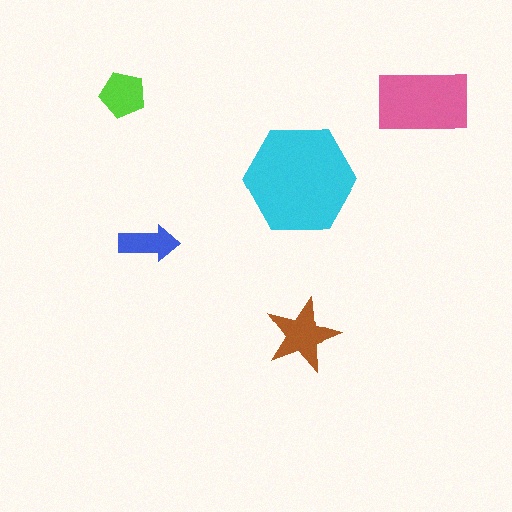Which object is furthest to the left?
The lime pentagon is leftmost.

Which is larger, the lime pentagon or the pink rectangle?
The pink rectangle.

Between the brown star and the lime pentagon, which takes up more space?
The brown star.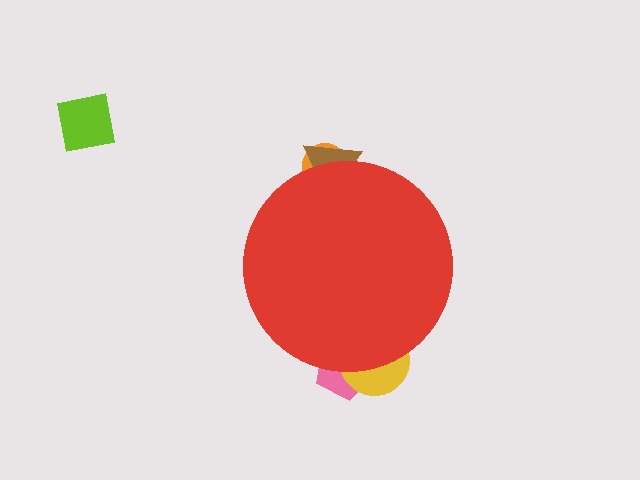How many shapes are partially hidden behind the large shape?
4 shapes are partially hidden.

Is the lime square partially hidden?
No, the lime square is fully visible.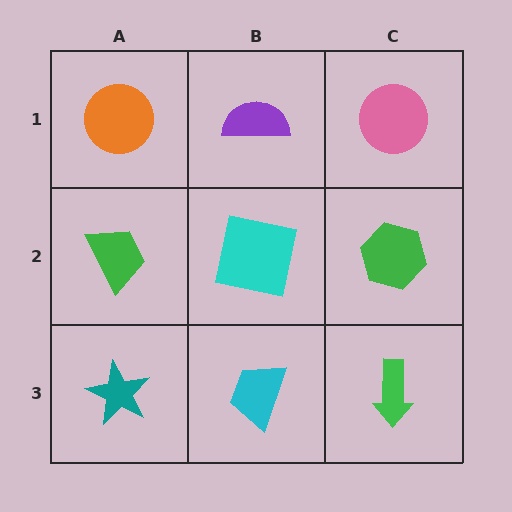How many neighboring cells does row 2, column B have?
4.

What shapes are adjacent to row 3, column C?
A green hexagon (row 2, column C), a cyan trapezoid (row 3, column B).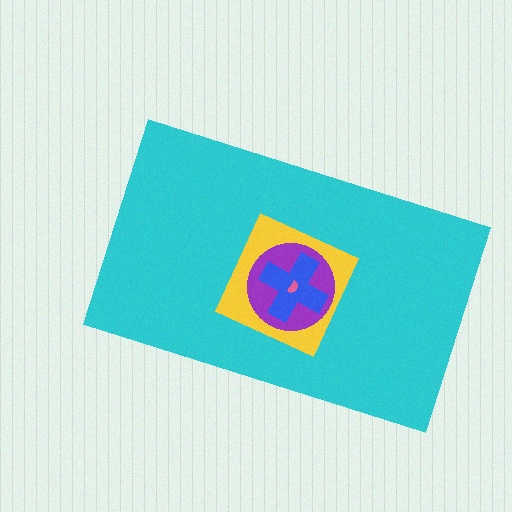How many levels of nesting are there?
5.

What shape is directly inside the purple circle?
The blue cross.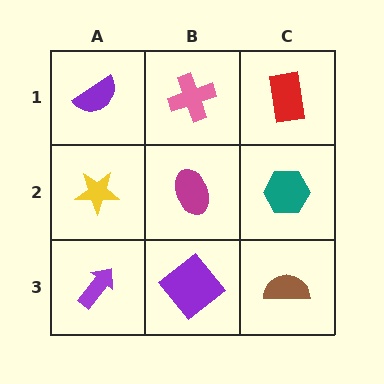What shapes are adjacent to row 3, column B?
A magenta ellipse (row 2, column B), a purple arrow (row 3, column A), a brown semicircle (row 3, column C).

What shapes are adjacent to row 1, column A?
A yellow star (row 2, column A), a pink cross (row 1, column B).